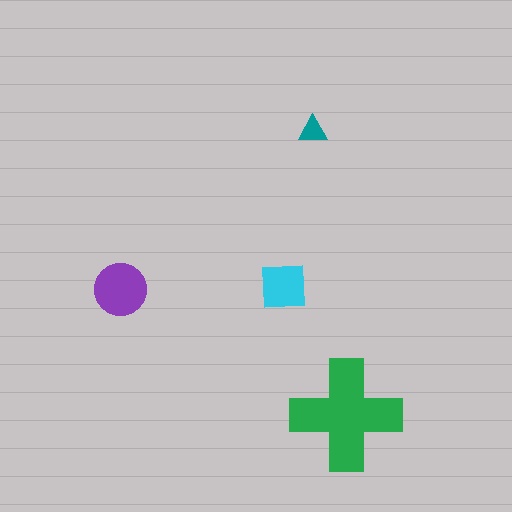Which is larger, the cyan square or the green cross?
The green cross.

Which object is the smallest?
The teal triangle.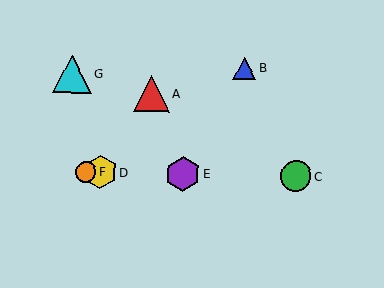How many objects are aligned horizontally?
4 objects (C, D, E, F) are aligned horizontally.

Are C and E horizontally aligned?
Yes, both are at y≈176.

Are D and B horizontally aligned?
No, D is at y≈172 and B is at y≈69.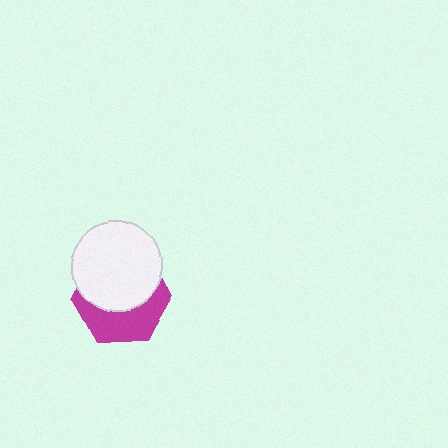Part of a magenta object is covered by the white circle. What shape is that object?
It is a hexagon.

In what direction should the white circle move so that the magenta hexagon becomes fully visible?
The white circle should move up. That is the shortest direction to clear the overlap and leave the magenta hexagon fully visible.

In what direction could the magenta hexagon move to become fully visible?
The magenta hexagon could move down. That would shift it out from behind the white circle entirely.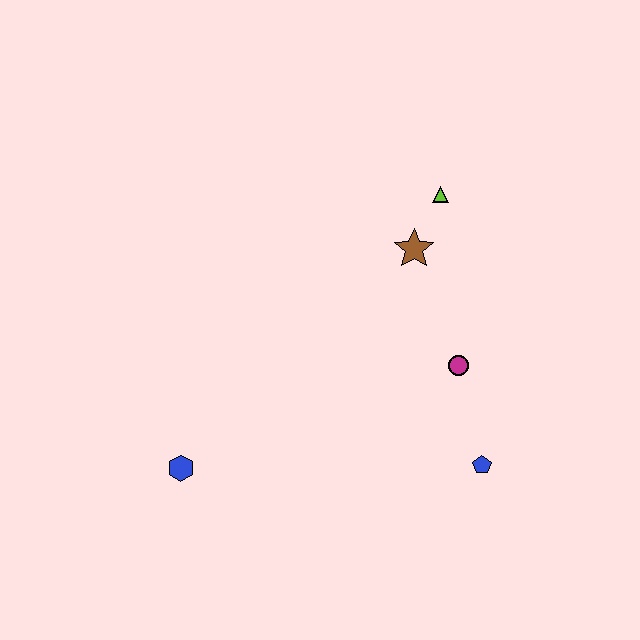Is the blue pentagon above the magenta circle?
No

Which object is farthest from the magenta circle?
The blue hexagon is farthest from the magenta circle.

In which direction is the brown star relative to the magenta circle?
The brown star is above the magenta circle.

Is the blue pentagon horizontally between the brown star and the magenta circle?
No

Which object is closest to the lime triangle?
The brown star is closest to the lime triangle.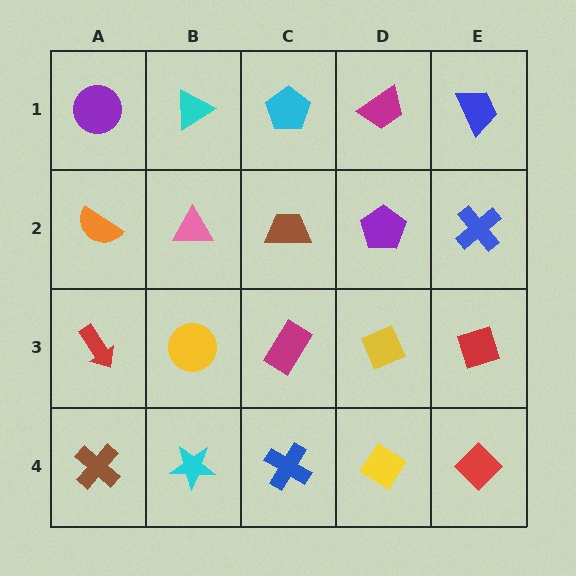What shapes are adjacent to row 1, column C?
A brown trapezoid (row 2, column C), a cyan triangle (row 1, column B), a magenta trapezoid (row 1, column D).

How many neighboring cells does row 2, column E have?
3.